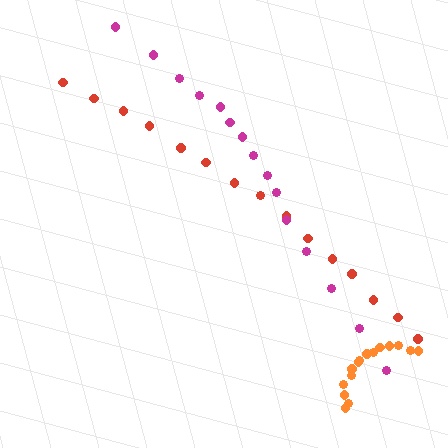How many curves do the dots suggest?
There are 3 distinct paths.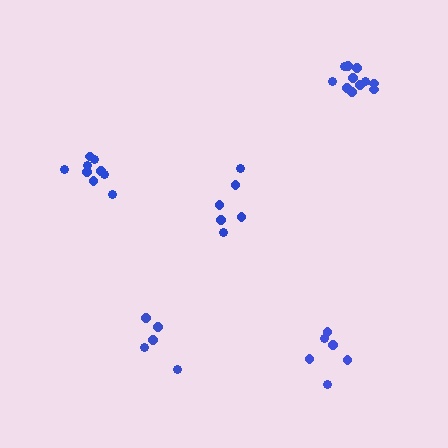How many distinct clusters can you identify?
There are 5 distinct clusters.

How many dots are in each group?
Group 1: 6 dots, Group 2: 6 dots, Group 3: 11 dots, Group 4: 9 dots, Group 5: 5 dots (37 total).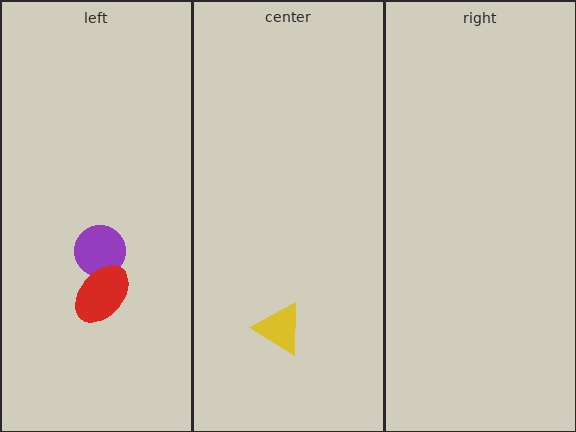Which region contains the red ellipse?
The left region.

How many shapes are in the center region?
1.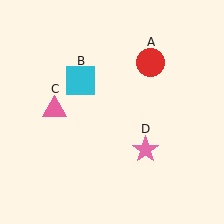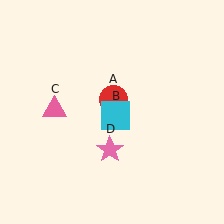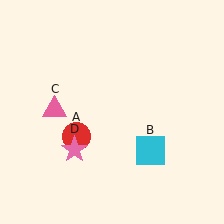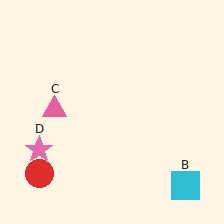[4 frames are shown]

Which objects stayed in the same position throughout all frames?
Pink triangle (object C) remained stationary.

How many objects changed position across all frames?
3 objects changed position: red circle (object A), cyan square (object B), pink star (object D).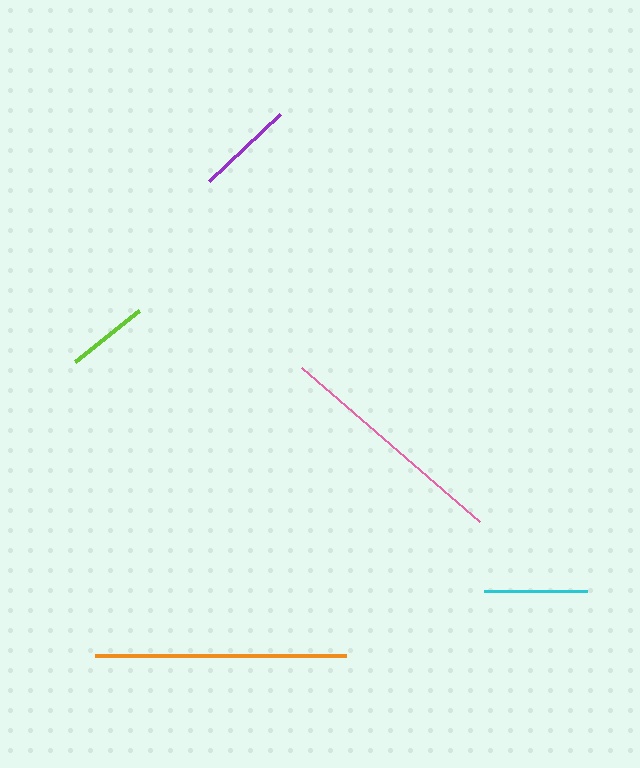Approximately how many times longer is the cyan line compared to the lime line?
The cyan line is approximately 1.3 times the length of the lime line.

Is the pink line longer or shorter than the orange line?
The orange line is longer than the pink line.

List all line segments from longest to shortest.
From longest to shortest: orange, pink, cyan, purple, lime.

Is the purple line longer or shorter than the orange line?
The orange line is longer than the purple line.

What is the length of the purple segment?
The purple segment is approximately 98 pixels long.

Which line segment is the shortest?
The lime line is the shortest at approximately 82 pixels.